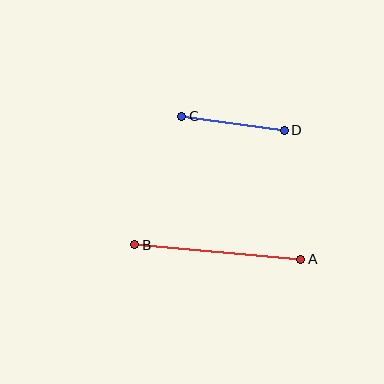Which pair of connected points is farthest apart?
Points A and B are farthest apart.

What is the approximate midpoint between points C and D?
The midpoint is at approximately (233, 123) pixels.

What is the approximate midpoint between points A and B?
The midpoint is at approximately (218, 252) pixels.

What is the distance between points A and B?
The distance is approximately 167 pixels.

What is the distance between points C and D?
The distance is approximately 104 pixels.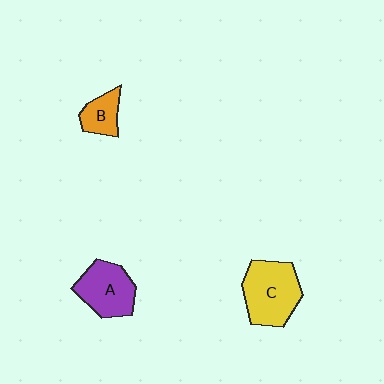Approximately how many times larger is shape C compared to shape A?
Approximately 1.2 times.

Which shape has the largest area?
Shape C (yellow).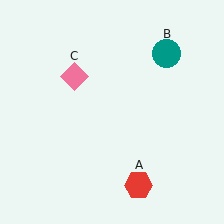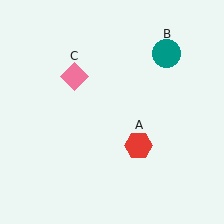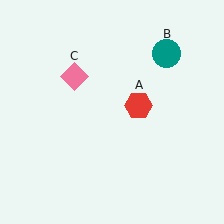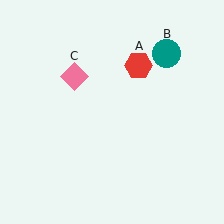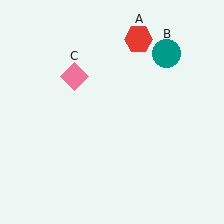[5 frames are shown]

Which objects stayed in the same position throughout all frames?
Teal circle (object B) and pink diamond (object C) remained stationary.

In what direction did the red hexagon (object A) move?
The red hexagon (object A) moved up.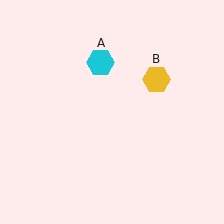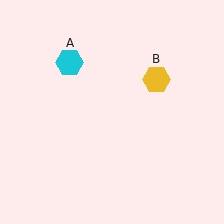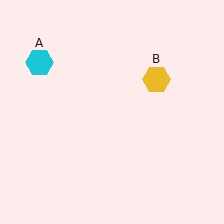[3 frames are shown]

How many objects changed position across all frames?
1 object changed position: cyan hexagon (object A).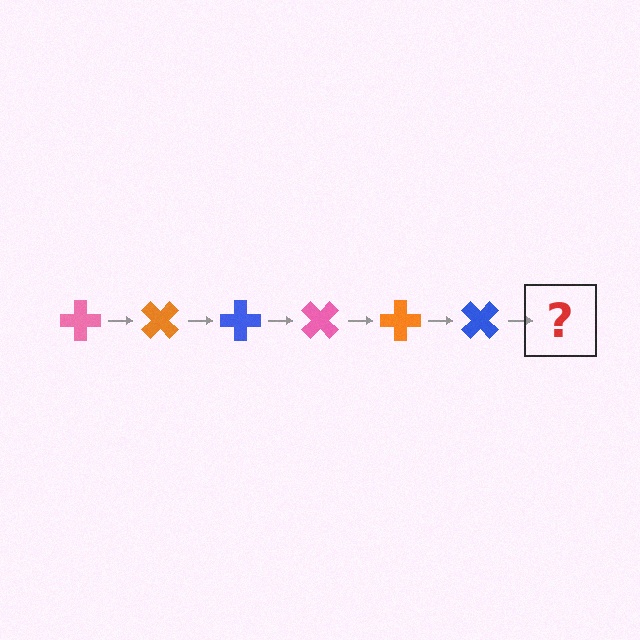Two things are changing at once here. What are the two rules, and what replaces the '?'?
The two rules are that it rotates 45 degrees each step and the color cycles through pink, orange, and blue. The '?' should be a pink cross, rotated 270 degrees from the start.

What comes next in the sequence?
The next element should be a pink cross, rotated 270 degrees from the start.